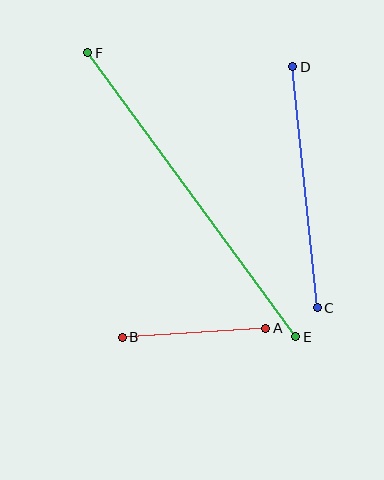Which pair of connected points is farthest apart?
Points E and F are farthest apart.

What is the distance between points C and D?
The distance is approximately 242 pixels.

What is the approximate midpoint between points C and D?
The midpoint is at approximately (305, 187) pixels.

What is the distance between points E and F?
The distance is approximately 352 pixels.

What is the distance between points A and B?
The distance is approximately 144 pixels.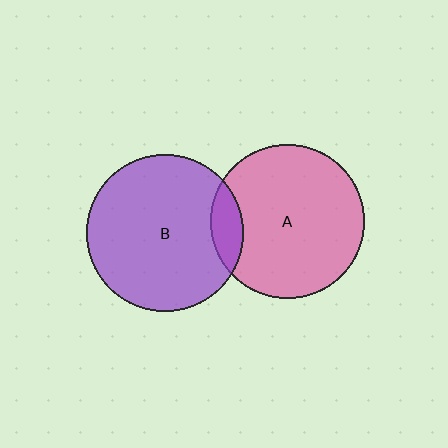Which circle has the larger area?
Circle B (purple).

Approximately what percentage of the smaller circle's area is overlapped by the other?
Approximately 10%.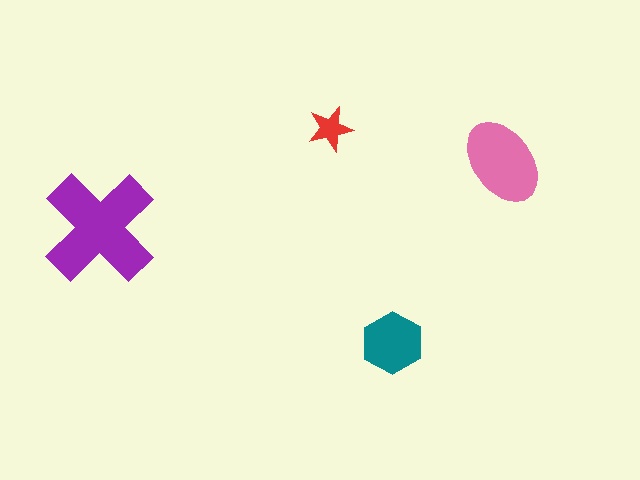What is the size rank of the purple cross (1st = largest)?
1st.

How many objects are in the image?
There are 4 objects in the image.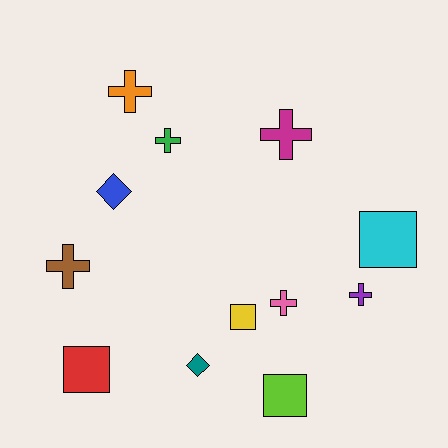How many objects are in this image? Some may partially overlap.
There are 12 objects.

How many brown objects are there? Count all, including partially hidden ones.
There is 1 brown object.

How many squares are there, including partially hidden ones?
There are 4 squares.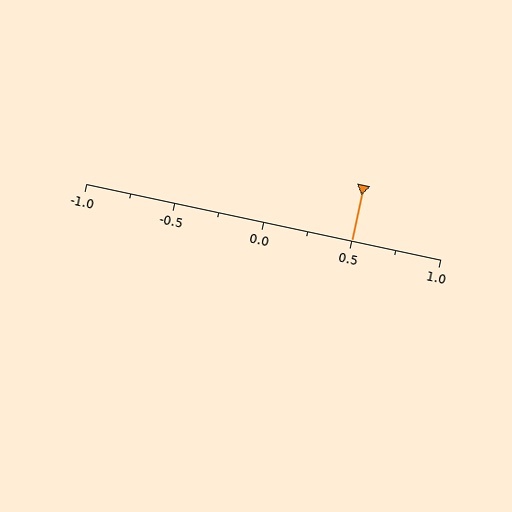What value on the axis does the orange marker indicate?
The marker indicates approximately 0.5.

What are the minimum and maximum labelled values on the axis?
The axis runs from -1.0 to 1.0.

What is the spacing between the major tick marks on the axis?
The major ticks are spaced 0.5 apart.